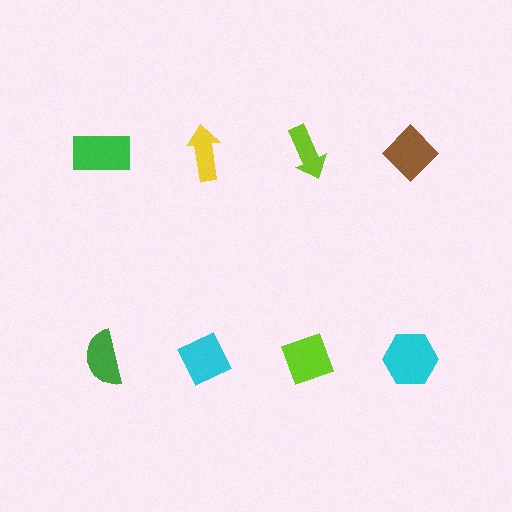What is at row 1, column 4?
A brown diamond.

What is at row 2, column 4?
A cyan hexagon.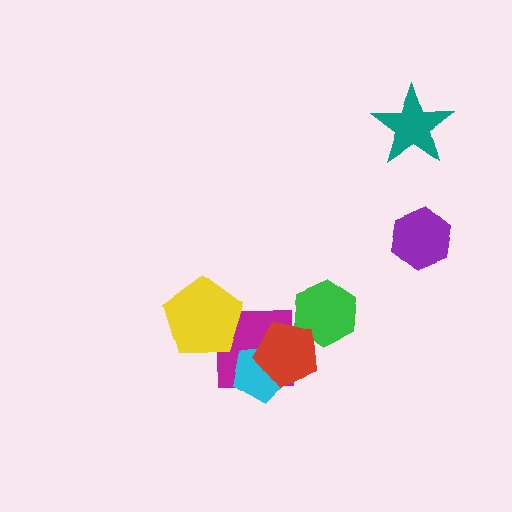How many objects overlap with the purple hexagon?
0 objects overlap with the purple hexagon.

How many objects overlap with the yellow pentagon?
1 object overlaps with the yellow pentagon.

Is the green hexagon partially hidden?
Yes, it is partially covered by another shape.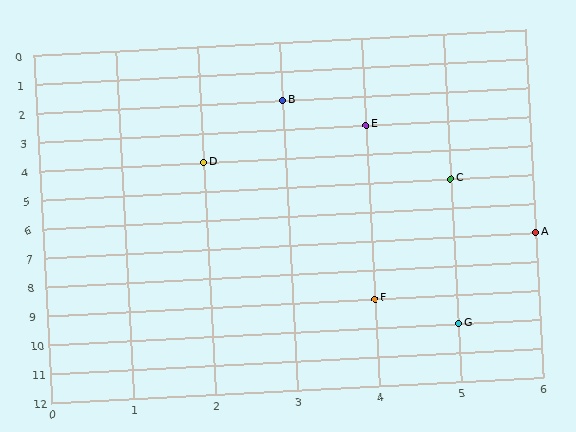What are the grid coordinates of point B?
Point B is at grid coordinates (3, 2).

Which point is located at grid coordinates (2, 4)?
Point D is at (2, 4).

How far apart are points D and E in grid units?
Points D and E are 2 columns and 1 row apart (about 2.2 grid units diagonally).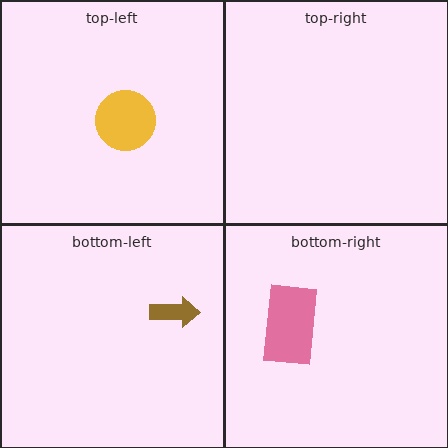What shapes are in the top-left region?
The yellow circle.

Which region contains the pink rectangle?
The bottom-right region.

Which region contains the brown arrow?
The bottom-left region.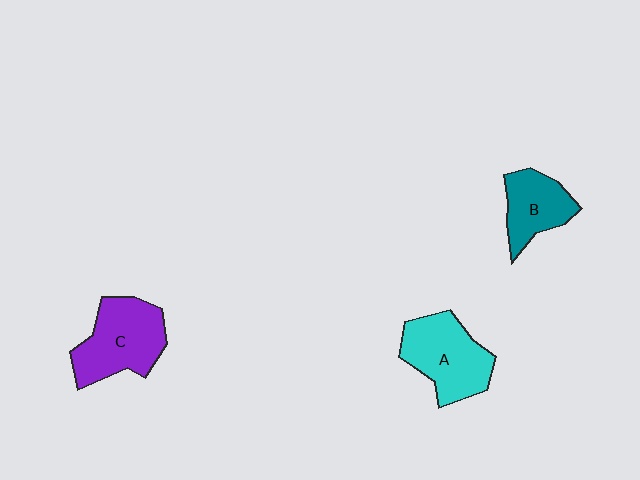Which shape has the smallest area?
Shape B (teal).